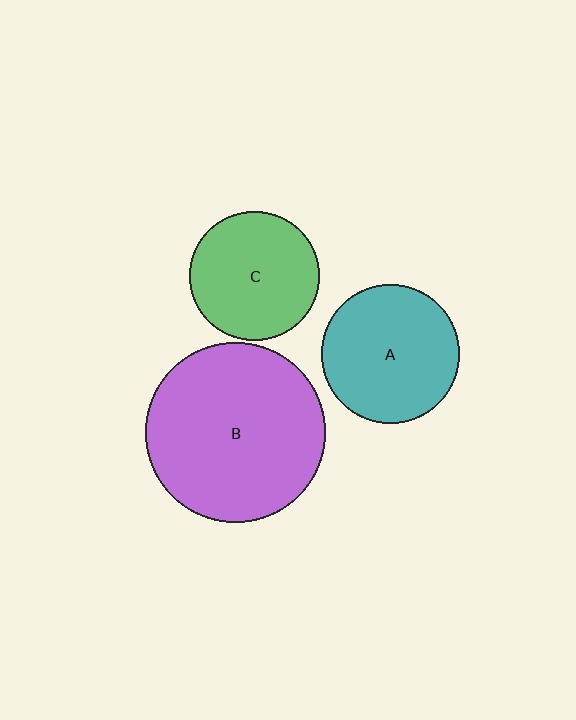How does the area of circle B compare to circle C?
Approximately 1.9 times.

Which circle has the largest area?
Circle B (purple).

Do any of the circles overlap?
No, none of the circles overlap.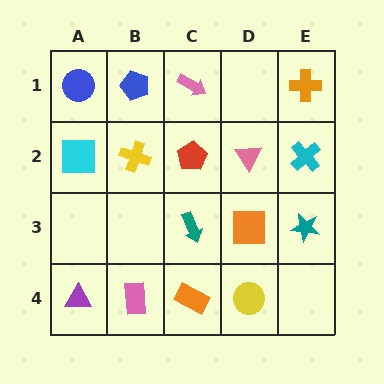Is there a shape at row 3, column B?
No, that cell is empty.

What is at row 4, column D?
A yellow circle.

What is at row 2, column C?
A red pentagon.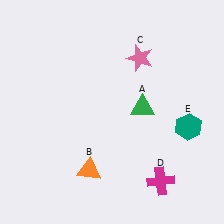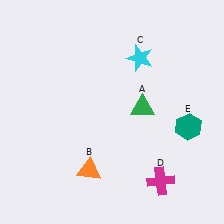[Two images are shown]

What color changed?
The star (C) changed from pink in Image 1 to cyan in Image 2.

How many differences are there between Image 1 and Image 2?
There is 1 difference between the two images.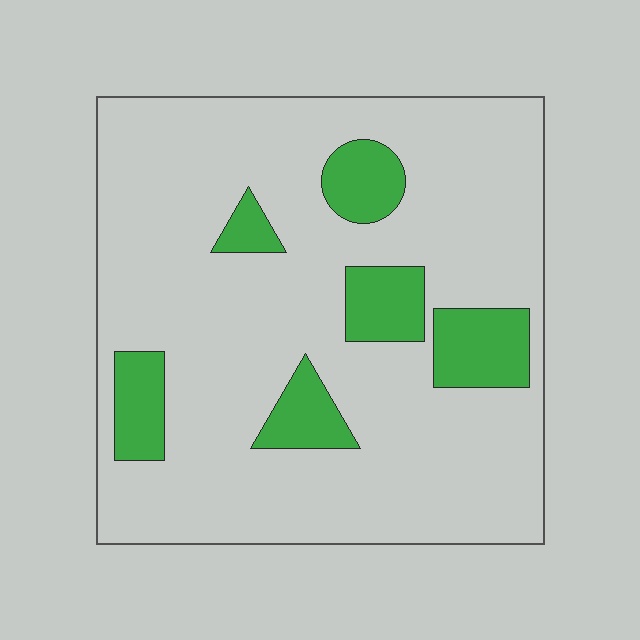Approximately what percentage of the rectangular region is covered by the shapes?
Approximately 15%.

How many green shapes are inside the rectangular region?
6.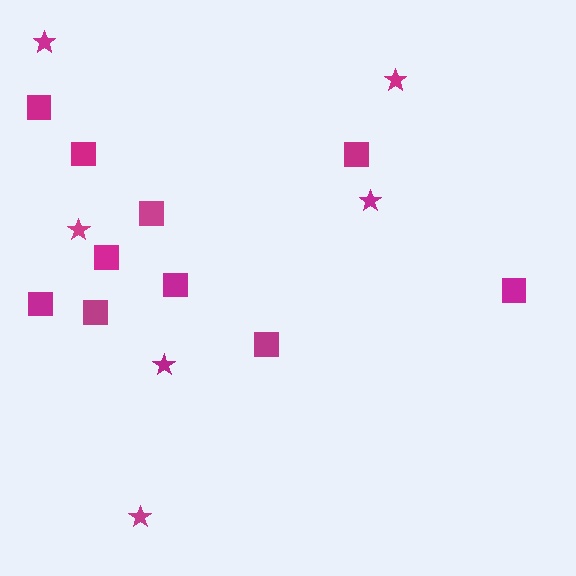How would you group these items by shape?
There are 2 groups: one group of squares (10) and one group of stars (6).